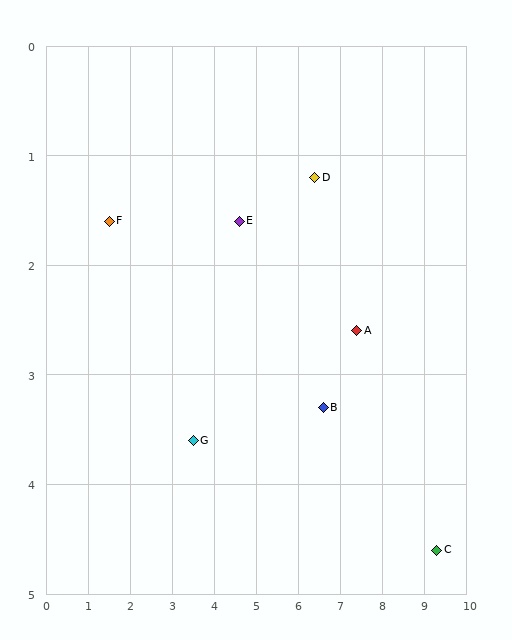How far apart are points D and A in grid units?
Points D and A are about 1.7 grid units apart.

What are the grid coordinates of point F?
Point F is at approximately (1.5, 1.6).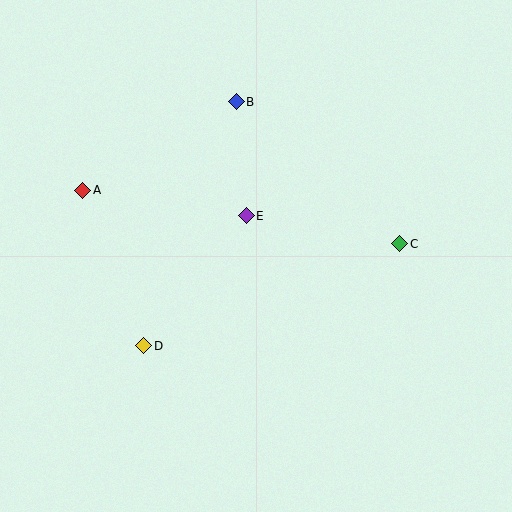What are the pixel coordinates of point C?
Point C is at (400, 244).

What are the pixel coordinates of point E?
Point E is at (246, 216).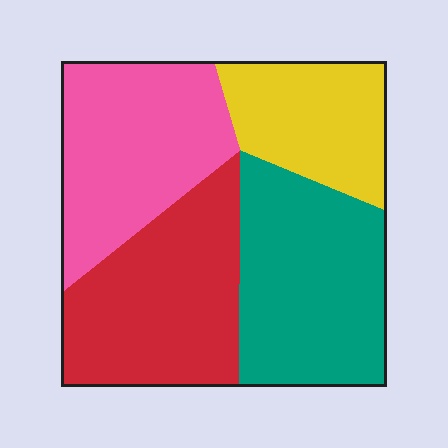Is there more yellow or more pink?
Pink.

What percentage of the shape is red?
Red takes up about one quarter (1/4) of the shape.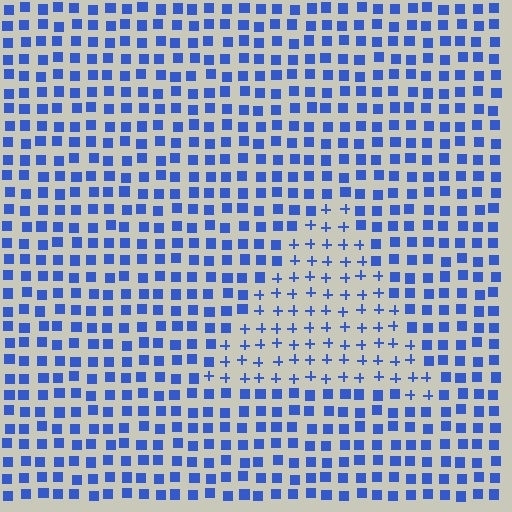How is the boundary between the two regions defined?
The boundary is defined by a change in element shape: plus signs inside vs. squares outside. All elements share the same color and spacing.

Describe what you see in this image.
The image is filled with small blue elements arranged in a uniform grid. A triangle-shaped region contains plus signs, while the surrounding area contains squares. The boundary is defined purely by the change in element shape.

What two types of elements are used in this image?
The image uses plus signs inside the triangle region and squares outside it.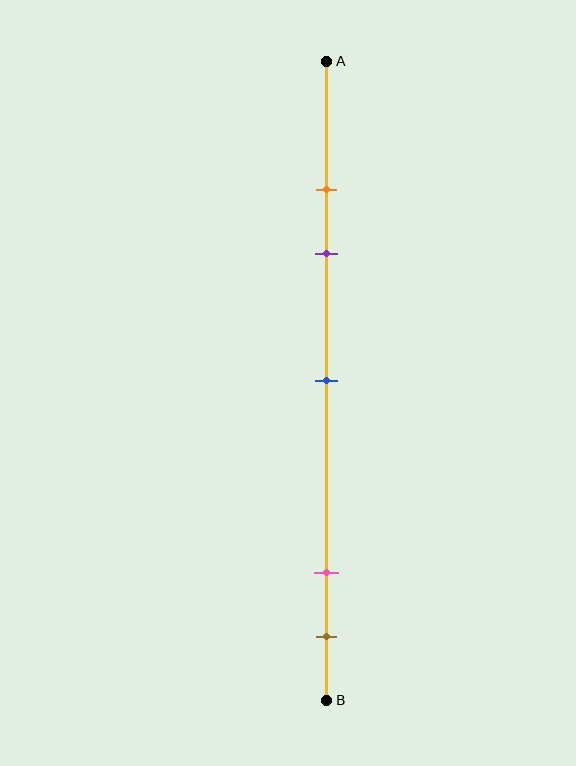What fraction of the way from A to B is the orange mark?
The orange mark is approximately 20% (0.2) of the way from A to B.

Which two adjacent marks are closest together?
The orange and purple marks are the closest adjacent pair.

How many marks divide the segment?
There are 5 marks dividing the segment.